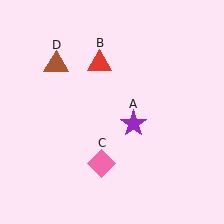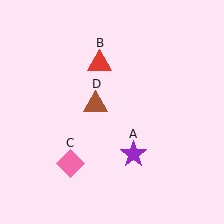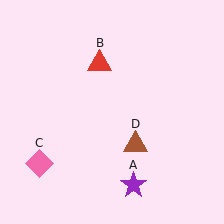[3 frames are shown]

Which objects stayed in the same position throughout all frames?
Red triangle (object B) remained stationary.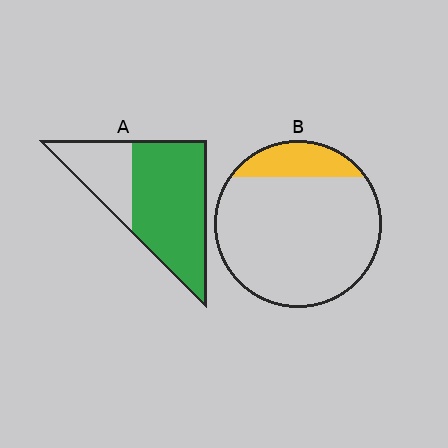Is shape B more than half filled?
No.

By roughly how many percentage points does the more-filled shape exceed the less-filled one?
By roughly 55 percentage points (A over B).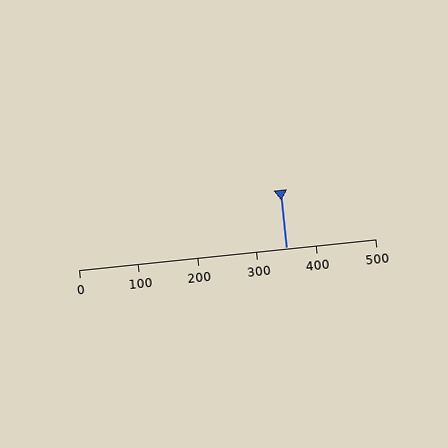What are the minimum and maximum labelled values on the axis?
The axis runs from 0 to 500.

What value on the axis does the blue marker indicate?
The marker indicates approximately 350.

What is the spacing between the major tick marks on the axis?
The major ticks are spaced 100 apart.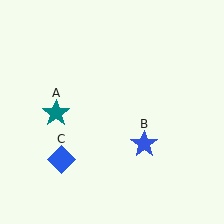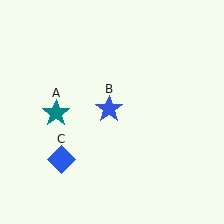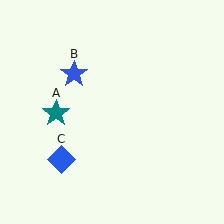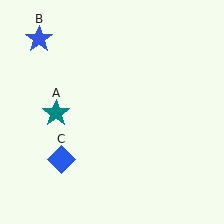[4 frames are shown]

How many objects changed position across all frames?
1 object changed position: blue star (object B).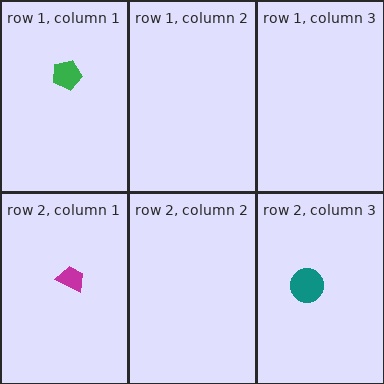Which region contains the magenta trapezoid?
The row 2, column 1 region.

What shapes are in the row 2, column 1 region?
The magenta trapezoid.